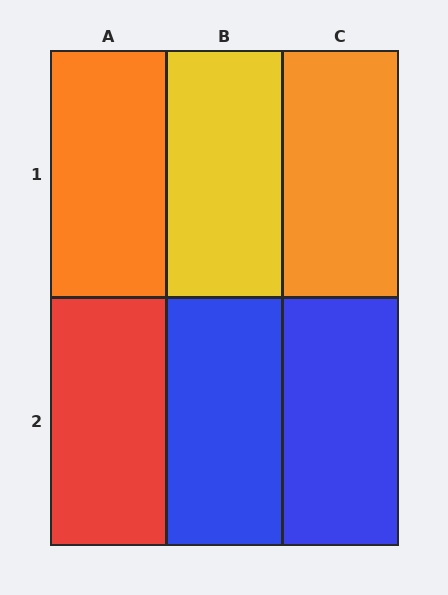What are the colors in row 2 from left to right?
Red, blue, blue.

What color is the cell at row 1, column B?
Yellow.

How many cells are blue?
2 cells are blue.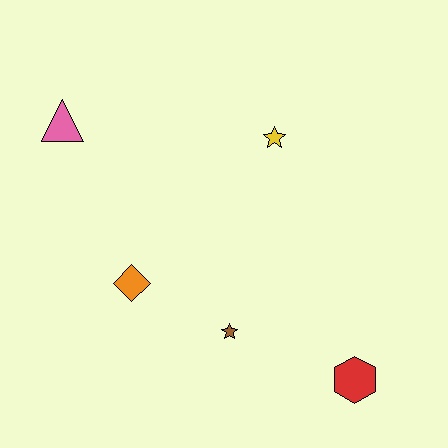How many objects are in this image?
There are 5 objects.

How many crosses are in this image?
There are no crosses.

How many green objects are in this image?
There are no green objects.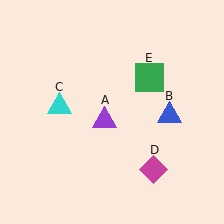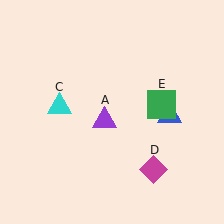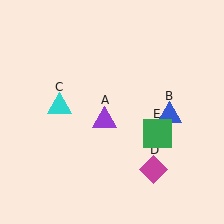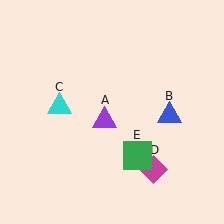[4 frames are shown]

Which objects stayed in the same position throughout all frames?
Purple triangle (object A) and blue triangle (object B) and cyan triangle (object C) and magenta diamond (object D) remained stationary.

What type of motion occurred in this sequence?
The green square (object E) rotated clockwise around the center of the scene.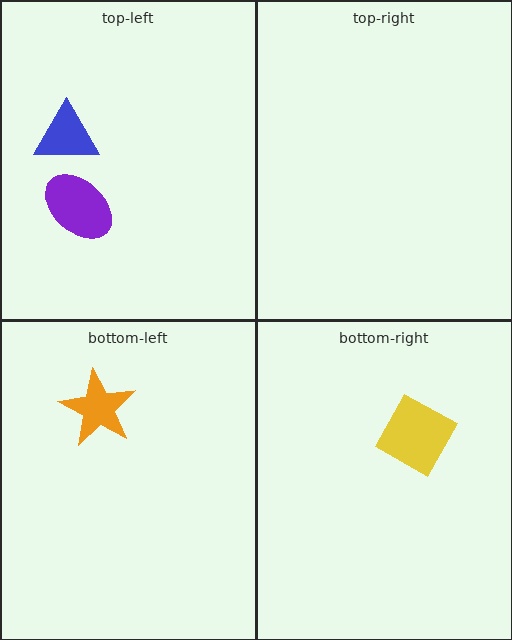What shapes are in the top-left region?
The purple ellipse, the blue triangle.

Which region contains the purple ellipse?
The top-left region.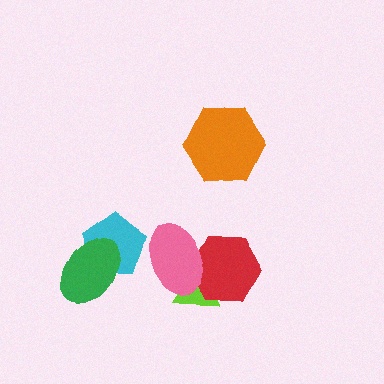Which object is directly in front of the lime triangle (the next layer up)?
The red hexagon is directly in front of the lime triangle.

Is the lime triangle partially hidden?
Yes, it is partially covered by another shape.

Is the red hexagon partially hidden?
Yes, it is partially covered by another shape.